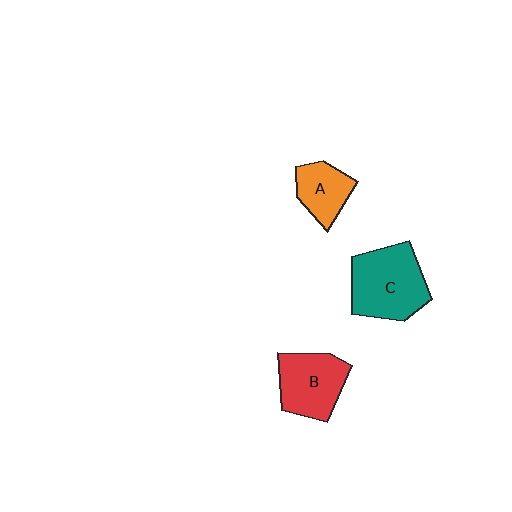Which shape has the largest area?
Shape C (teal).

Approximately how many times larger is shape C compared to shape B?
Approximately 1.3 times.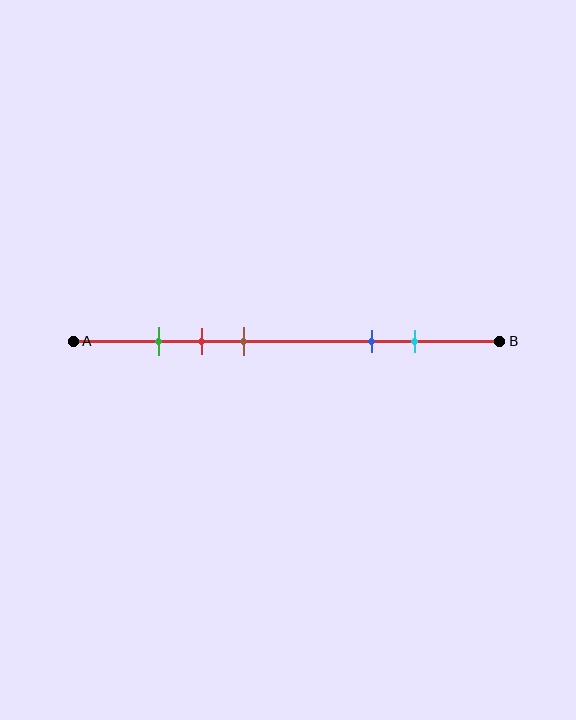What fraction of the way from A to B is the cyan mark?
The cyan mark is approximately 80% (0.8) of the way from A to B.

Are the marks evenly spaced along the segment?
No, the marks are not evenly spaced.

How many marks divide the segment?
There are 5 marks dividing the segment.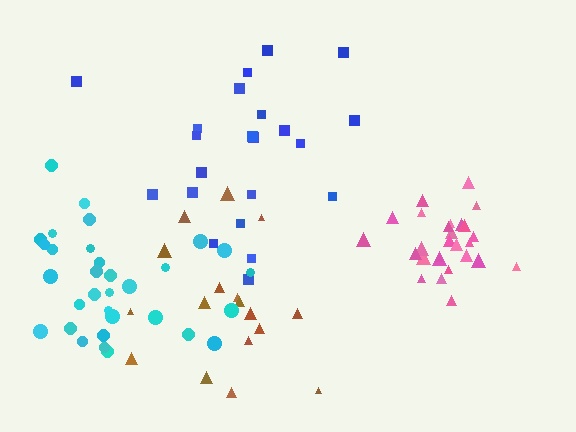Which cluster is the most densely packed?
Pink.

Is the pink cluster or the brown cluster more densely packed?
Pink.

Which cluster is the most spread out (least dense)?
Brown.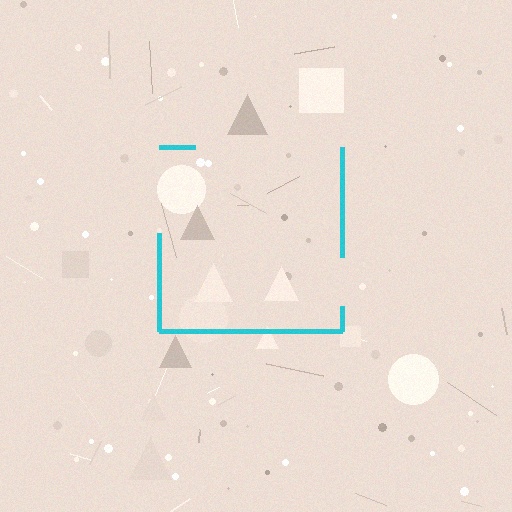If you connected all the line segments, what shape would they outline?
They would outline a square.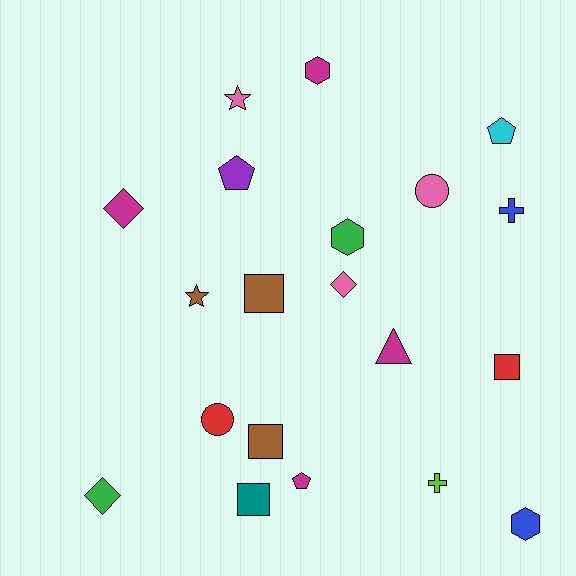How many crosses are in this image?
There are 2 crosses.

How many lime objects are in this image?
There is 1 lime object.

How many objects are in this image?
There are 20 objects.